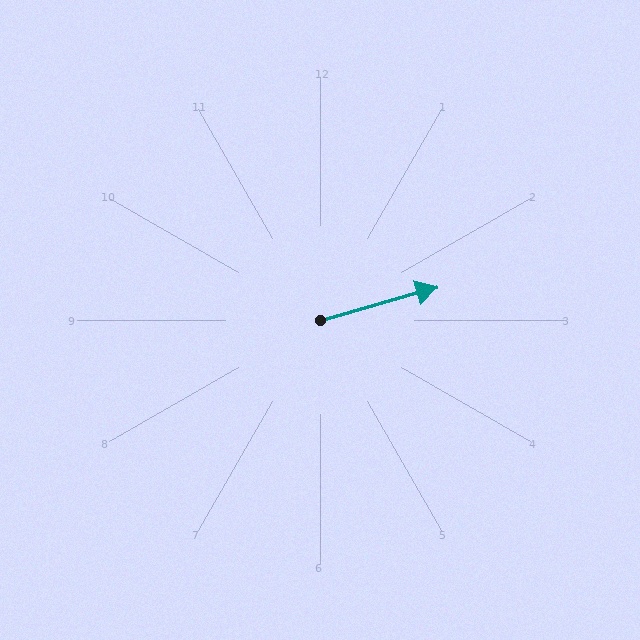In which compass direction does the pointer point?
East.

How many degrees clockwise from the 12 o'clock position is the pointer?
Approximately 74 degrees.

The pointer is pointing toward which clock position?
Roughly 2 o'clock.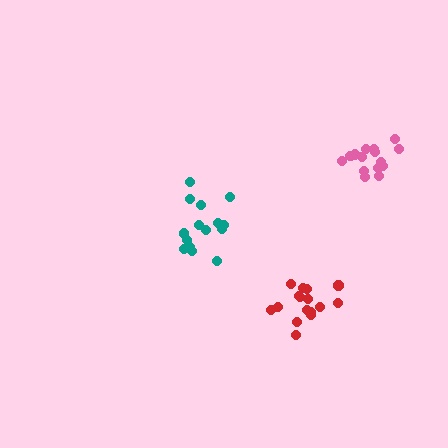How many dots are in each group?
Group 1: 16 dots, Group 2: 16 dots, Group 3: 17 dots (49 total).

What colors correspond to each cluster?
The clusters are colored: red, pink, teal.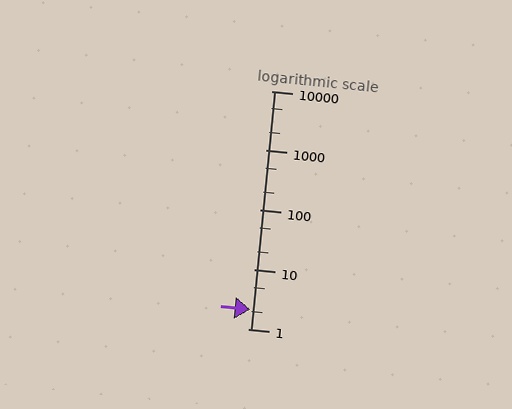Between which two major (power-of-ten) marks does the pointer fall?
The pointer is between 1 and 10.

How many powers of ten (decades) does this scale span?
The scale spans 4 decades, from 1 to 10000.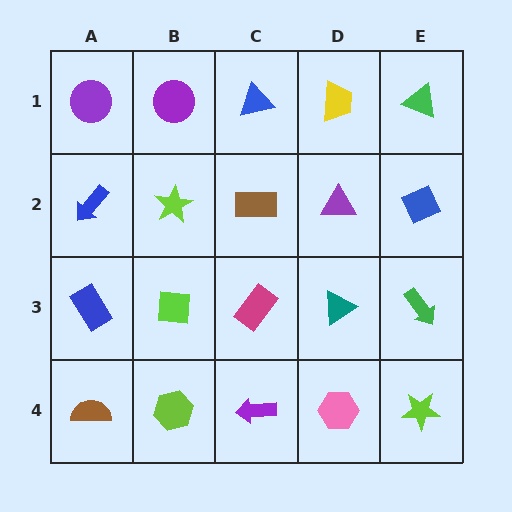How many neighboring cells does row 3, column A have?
3.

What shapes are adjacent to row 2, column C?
A blue triangle (row 1, column C), a magenta rectangle (row 3, column C), a lime star (row 2, column B), a purple triangle (row 2, column D).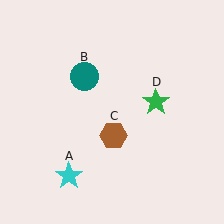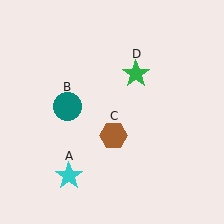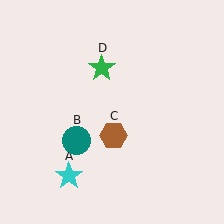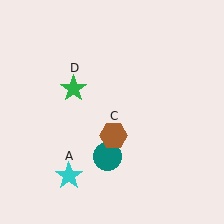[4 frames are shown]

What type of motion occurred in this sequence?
The teal circle (object B), green star (object D) rotated counterclockwise around the center of the scene.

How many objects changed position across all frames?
2 objects changed position: teal circle (object B), green star (object D).